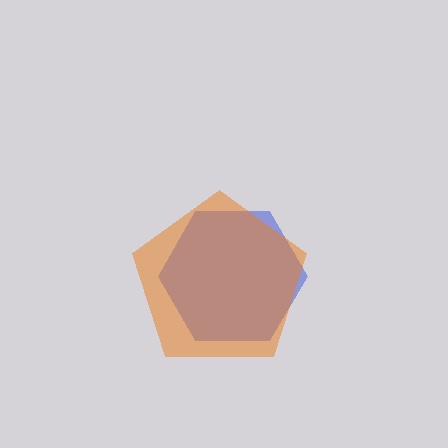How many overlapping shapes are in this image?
There are 2 overlapping shapes in the image.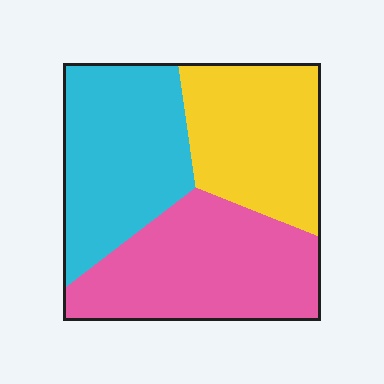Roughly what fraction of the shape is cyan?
Cyan covers about 35% of the shape.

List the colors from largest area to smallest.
From largest to smallest: pink, cyan, yellow.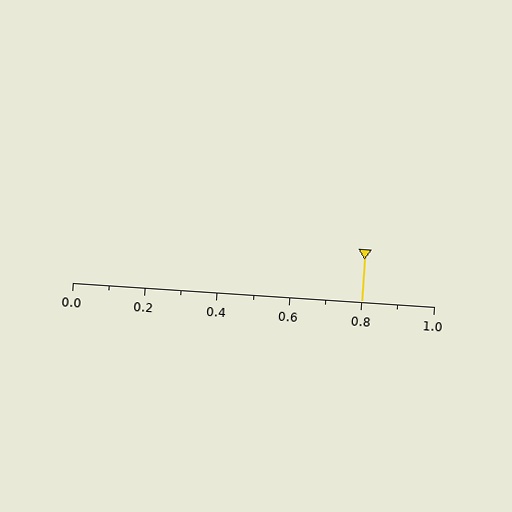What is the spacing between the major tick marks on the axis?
The major ticks are spaced 0.2 apart.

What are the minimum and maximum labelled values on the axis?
The axis runs from 0.0 to 1.0.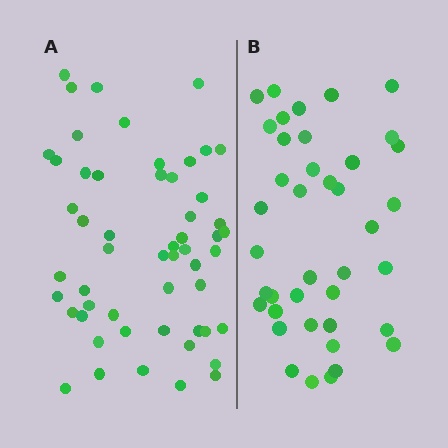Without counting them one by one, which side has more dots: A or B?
Region A (the left region) has more dots.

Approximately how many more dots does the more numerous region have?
Region A has approximately 15 more dots than region B.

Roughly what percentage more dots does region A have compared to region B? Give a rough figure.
About 35% more.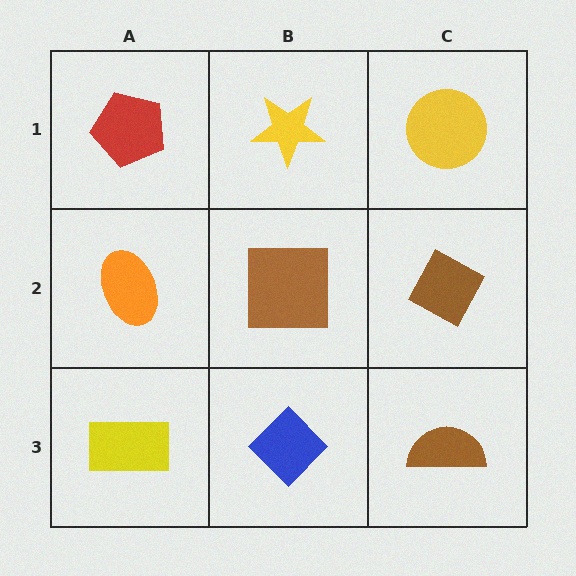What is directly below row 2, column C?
A brown semicircle.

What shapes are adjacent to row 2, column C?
A yellow circle (row 1, column C), a brown semicircle (row 3, column C), a brown square (row 2, column B).